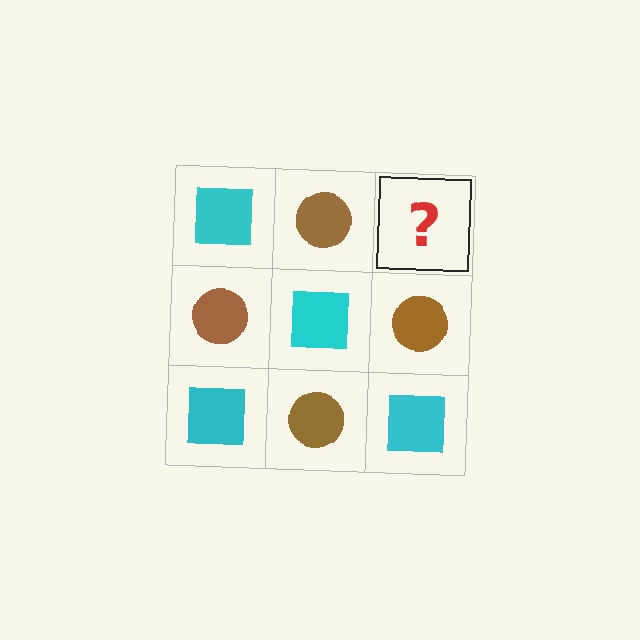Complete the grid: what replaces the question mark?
The question mark should be replaced with a cyan square.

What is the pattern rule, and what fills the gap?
The rule is that it alternates cyan square and brown circle in a checkerboard pattern. The gap should be filled with a cyan square.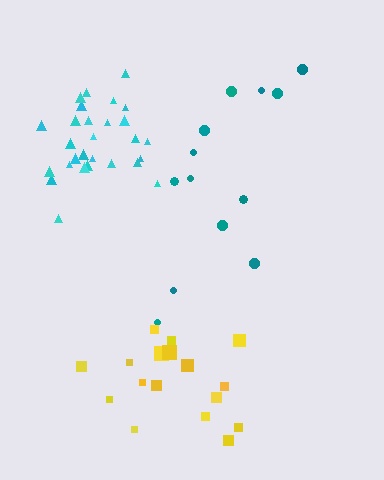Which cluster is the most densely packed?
Cyan.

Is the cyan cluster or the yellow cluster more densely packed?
Cyan.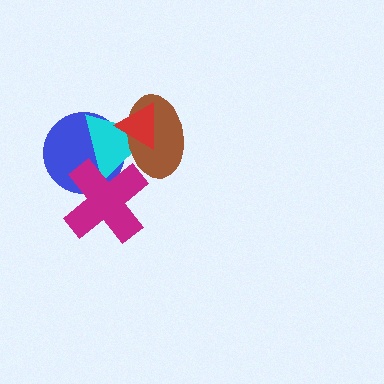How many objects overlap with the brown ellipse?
3 objects overlap with the brown ellipse.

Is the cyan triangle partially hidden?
Yes, it is partially covered by another shape.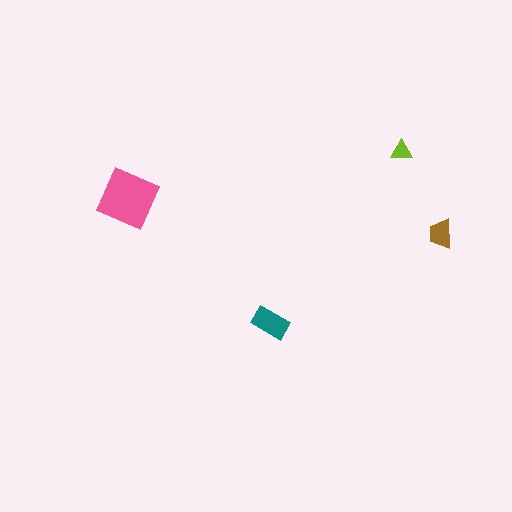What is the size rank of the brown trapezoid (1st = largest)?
3rd.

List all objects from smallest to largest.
The lime triangle, the brown trapezoid, the teal rectangle, the pink diamond.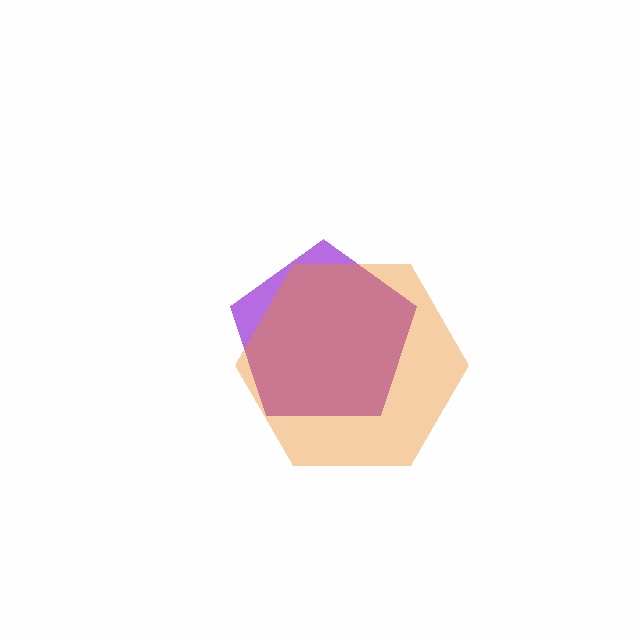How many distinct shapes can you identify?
There are 2 distinct shapes: a purple pentagon, an orange hexagon.